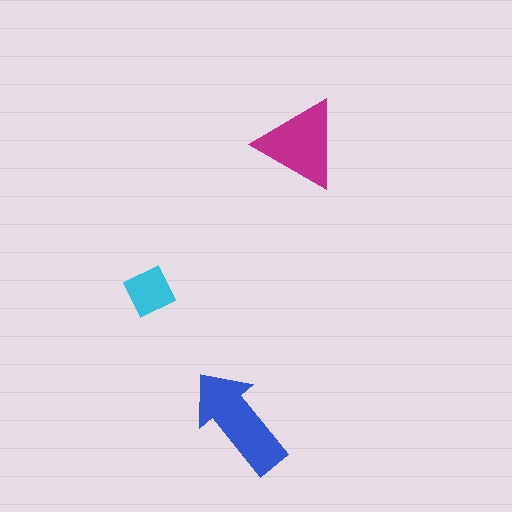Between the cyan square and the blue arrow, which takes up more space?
The blue arrow.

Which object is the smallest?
The cyan square.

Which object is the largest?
The blue arrow.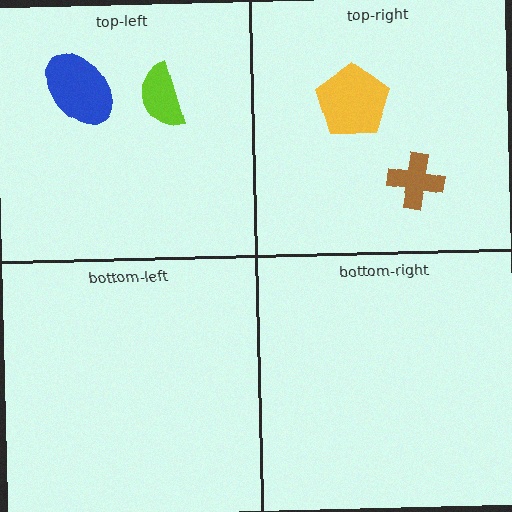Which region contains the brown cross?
The top-right region.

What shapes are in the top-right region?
The yellow pentagon, the brown cross.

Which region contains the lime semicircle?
The top-left region.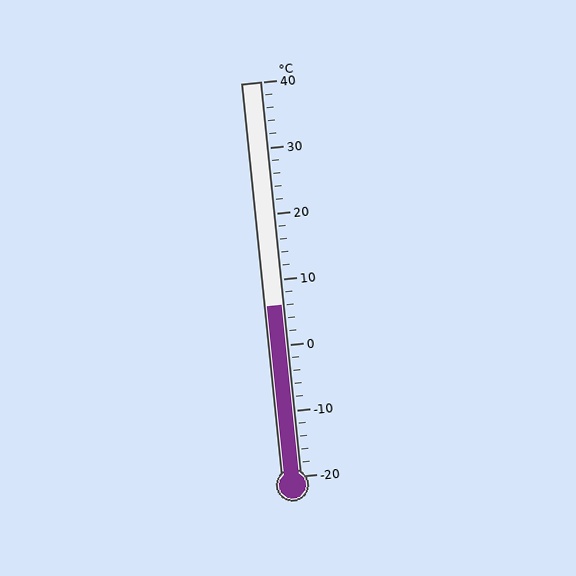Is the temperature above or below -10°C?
The temperature is above -10°C.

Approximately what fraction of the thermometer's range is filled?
The thermometer is filled to approximately 45% of its range.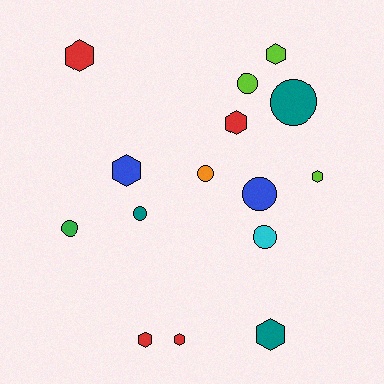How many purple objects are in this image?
There are no purple objects.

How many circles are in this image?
There are 7 circles.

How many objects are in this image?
There are 15 objects.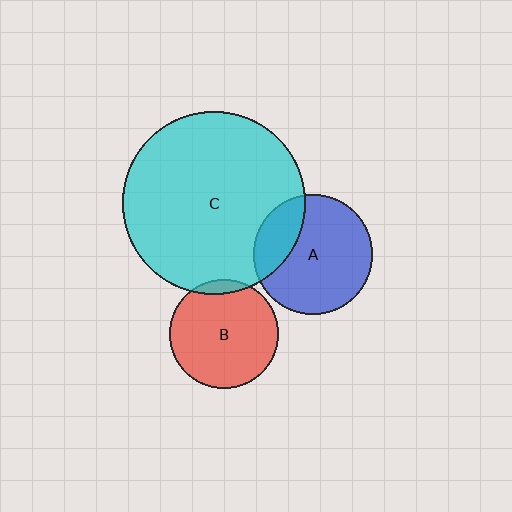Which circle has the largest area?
Circle C (cyan).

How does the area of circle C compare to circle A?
Approximately 2.3 times.